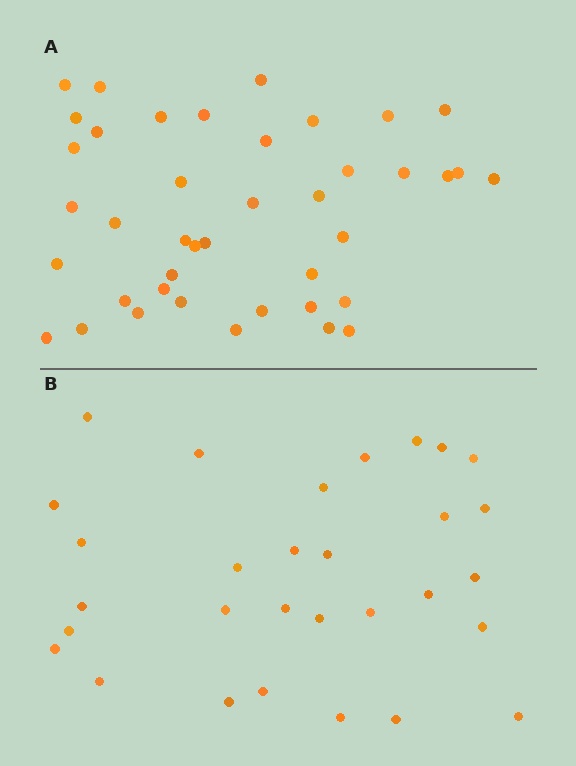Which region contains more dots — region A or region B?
Region A (the top region) has more dots.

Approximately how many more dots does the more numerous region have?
Region A has roughly 12 or so more dots than region B.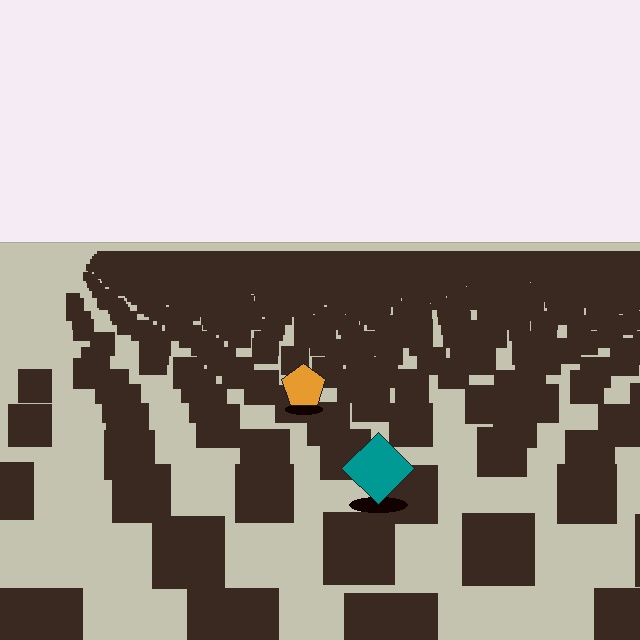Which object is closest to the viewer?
The teal diamond is closest. The texture marks near it are larger and more spread out.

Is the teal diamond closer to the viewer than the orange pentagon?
Yes. The teal diamond is closer — you can tell from the texture gradient: the ground texture is coarser near it.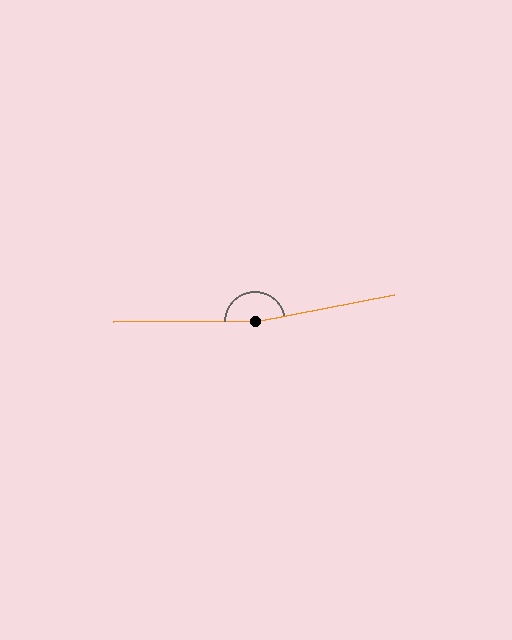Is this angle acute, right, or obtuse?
It is obtuse.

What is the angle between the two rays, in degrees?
Approximately 169 degrees.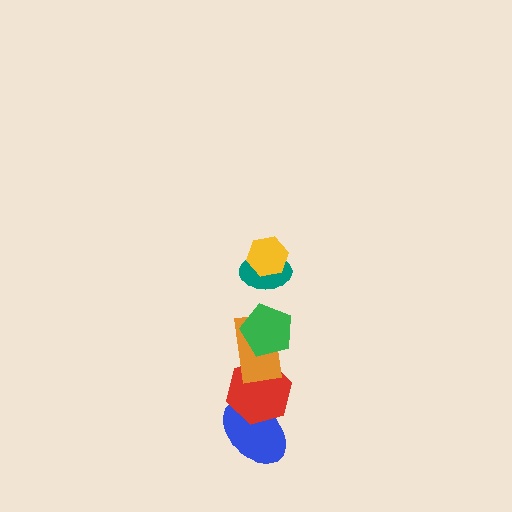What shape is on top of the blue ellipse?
The red hexagon is on top of the blue ellipse.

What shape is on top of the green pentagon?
The teal ellipse is on top of the green pentagon.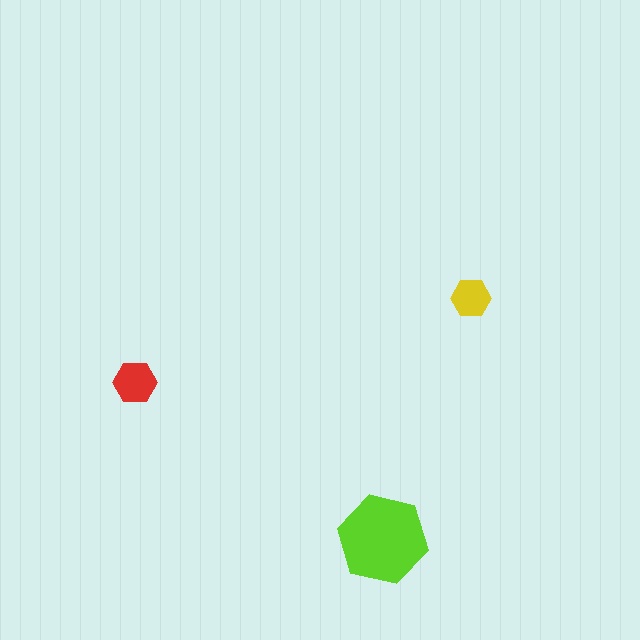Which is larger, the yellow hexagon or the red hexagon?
The red one.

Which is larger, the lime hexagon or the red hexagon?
The lime one.